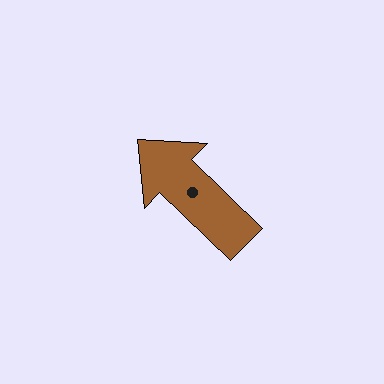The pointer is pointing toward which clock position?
Roughly 10 o'clock.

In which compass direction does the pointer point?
Northwest.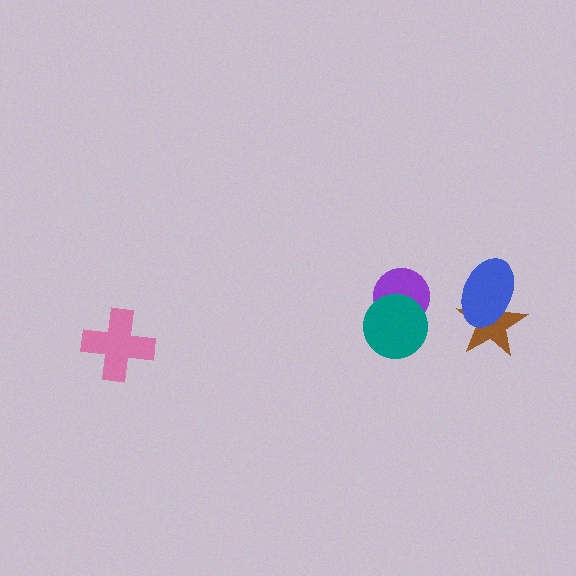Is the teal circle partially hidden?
No, no other shape covers it.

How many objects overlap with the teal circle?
1 object overlaps with the teal circle.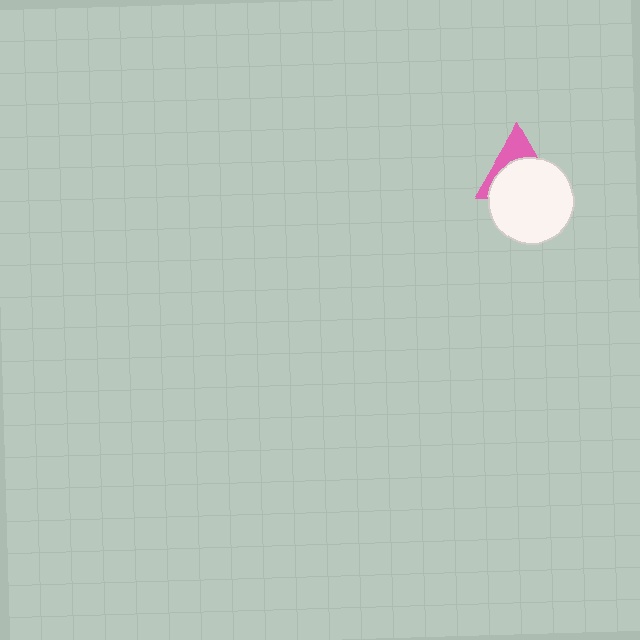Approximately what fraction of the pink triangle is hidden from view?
Roughly 65% of the pink triangle is hidden behind the white circle.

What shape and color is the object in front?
The object in front is a white circle.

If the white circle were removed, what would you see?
You would see the complete pink triangle.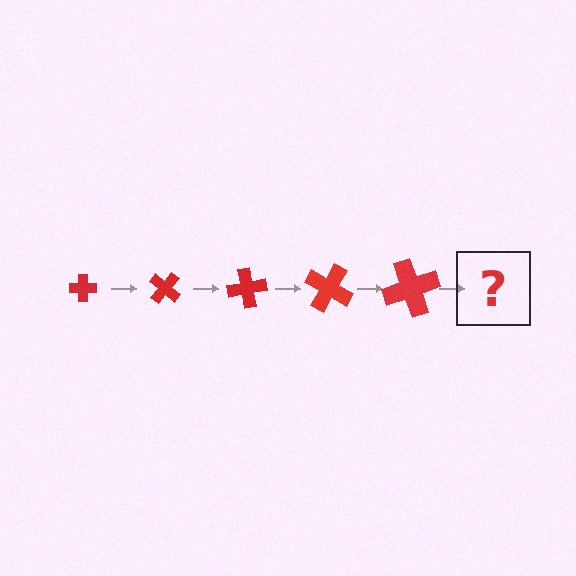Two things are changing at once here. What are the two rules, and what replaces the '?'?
The two rules are that the cross grows larger each step and it rotates 40 degrees each step. The '?' should be a cross, larger than the previous one and rotated 200 degrees from the start.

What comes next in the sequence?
The next element should be a cross, larger than the previous one and rotated 200 degrees from the start.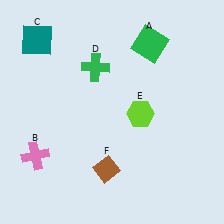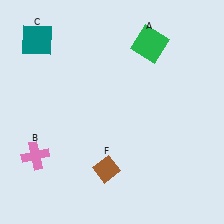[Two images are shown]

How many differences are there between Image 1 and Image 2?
There are 2 differences between the two images.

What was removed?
The lime hexagon (E), the green cross (D) were removed in Image 2.